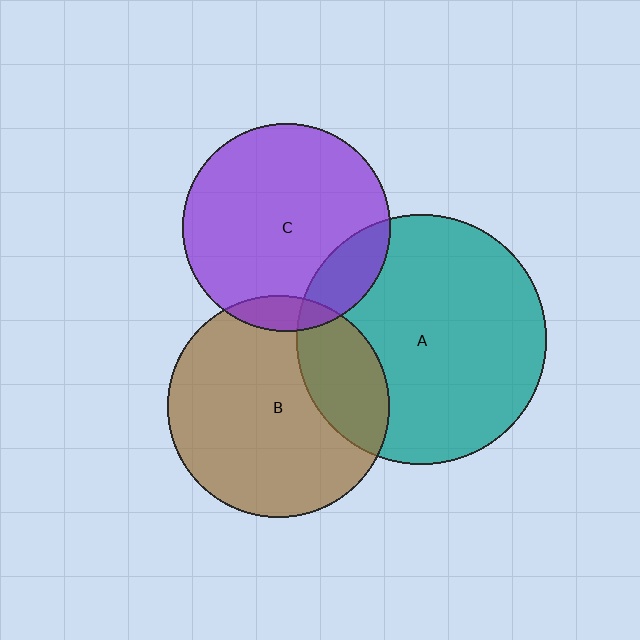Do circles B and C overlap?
Yes.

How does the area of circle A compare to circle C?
Approximately 1.5 times.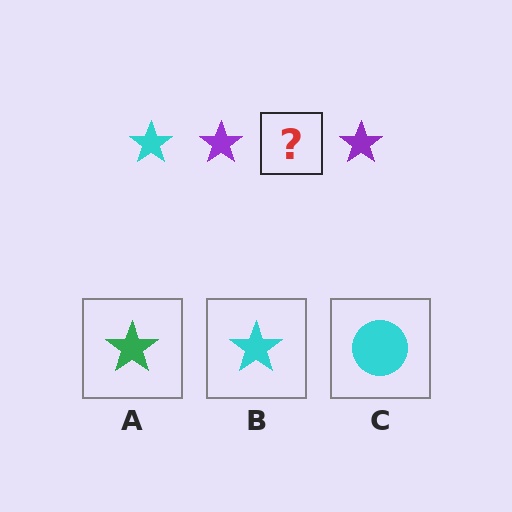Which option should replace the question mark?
Option B.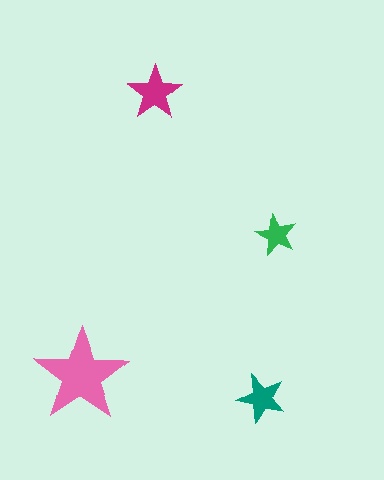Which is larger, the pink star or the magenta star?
The pink one.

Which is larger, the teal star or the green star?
The teal one.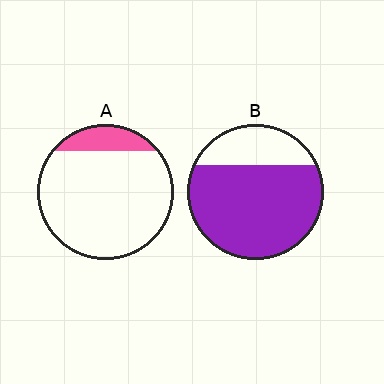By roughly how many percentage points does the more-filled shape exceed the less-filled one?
By roughly 60 percentage points (B over A).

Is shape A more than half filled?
No.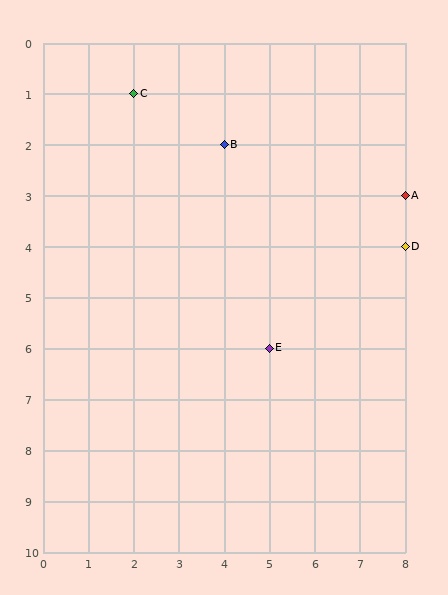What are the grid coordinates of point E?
Point E is at grid coordinates (5, 6).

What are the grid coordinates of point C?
Point C is at grid coordinates (2, 1).